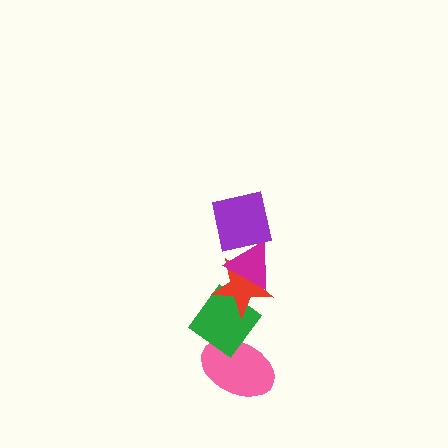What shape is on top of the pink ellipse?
The green diamond is on top of the pink ellipse.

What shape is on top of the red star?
The magenta triangle is on top of the red star.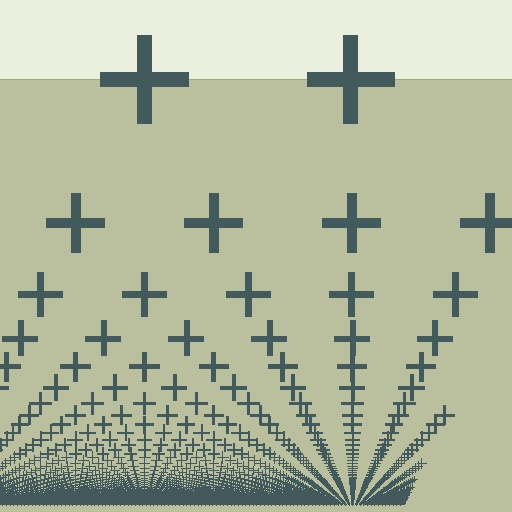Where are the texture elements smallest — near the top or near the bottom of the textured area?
Near the bottom.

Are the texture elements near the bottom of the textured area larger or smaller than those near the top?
Smaller. The gradient is inverted — elements near the bottom are smaller and denser.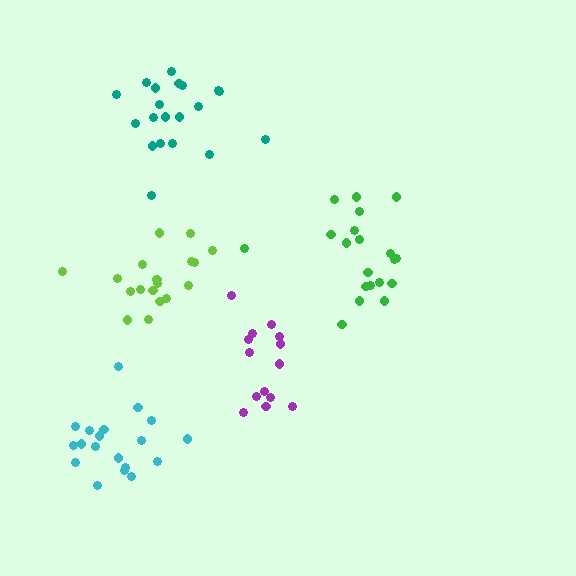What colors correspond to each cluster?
The clusters are colored: green, lime, purple, cyan, teal.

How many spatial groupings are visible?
There are 5 spatial groupings.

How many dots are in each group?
Group 1: 20 dots, Group 2: 19 dots, Group 3: 14 dots, Group 4: 19 dots, Group 5: 20 dots (92 total).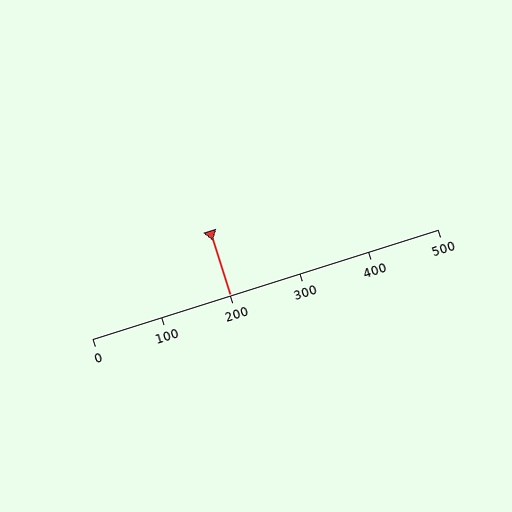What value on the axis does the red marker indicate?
The marker indicates approximately 200.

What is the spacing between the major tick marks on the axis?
The major ticks are spaced 100 apart.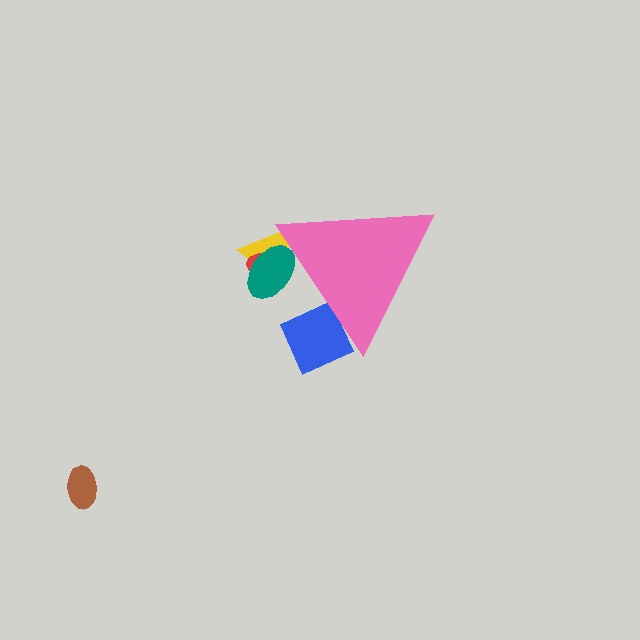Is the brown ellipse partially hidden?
No, the brown ellipse is fully visible.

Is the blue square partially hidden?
Yes, the blue square is partially hidden behind the pink triangle.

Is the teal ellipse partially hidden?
Yes, the teal ellipse is partially hidden behind the pink triangle.